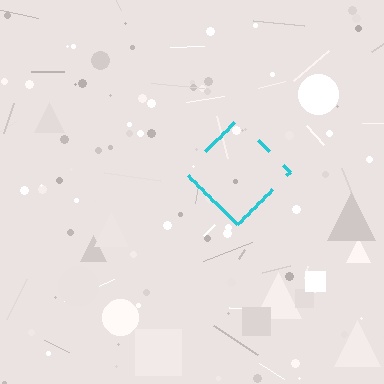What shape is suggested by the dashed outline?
The dashed outline suggests a diamond.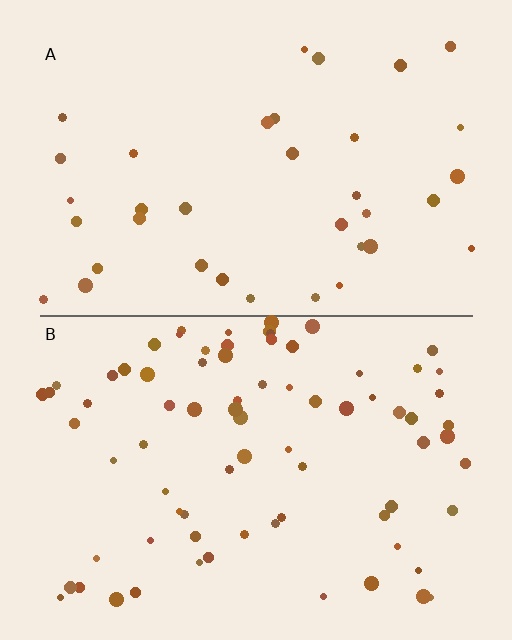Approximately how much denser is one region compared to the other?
Approximately 2.2× — region B over region A.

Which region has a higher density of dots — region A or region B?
B (the bottom).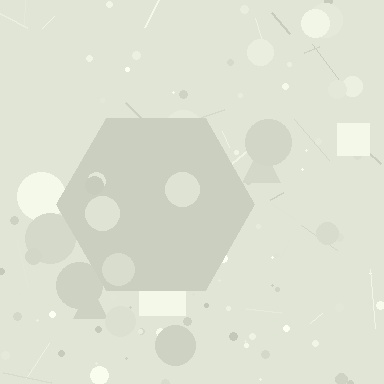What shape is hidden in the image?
A hexagon is hidden in the image.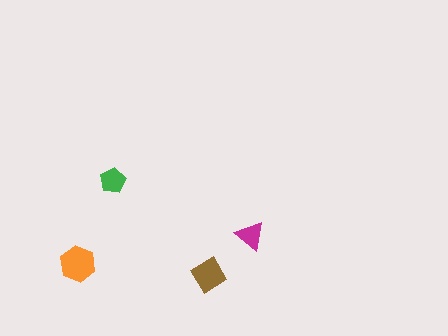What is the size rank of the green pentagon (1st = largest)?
3rd.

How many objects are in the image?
There are 4 objects in the image.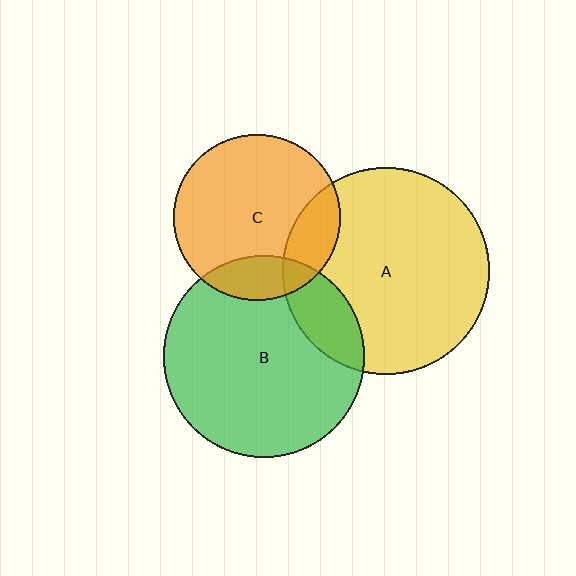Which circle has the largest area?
Circle A (yellow).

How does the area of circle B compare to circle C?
Approximately 1.5 times.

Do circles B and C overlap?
Yes.